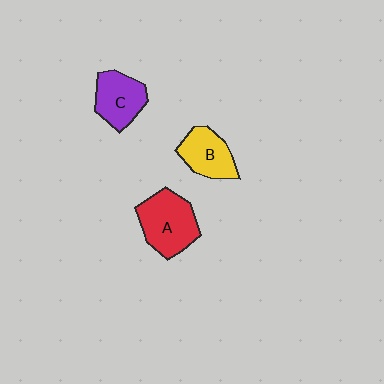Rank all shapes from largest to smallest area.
From largest to smallest: A (red), C (purple), B (yellow).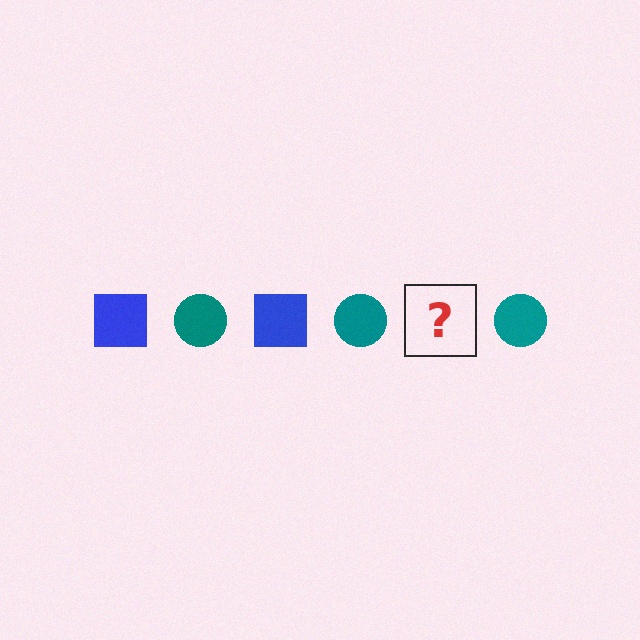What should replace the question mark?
The question mark should be replaced with a blue square.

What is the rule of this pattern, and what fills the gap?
The rule is that the pattern alternates between blue square and teal circle. The gap should be filled with a blue square.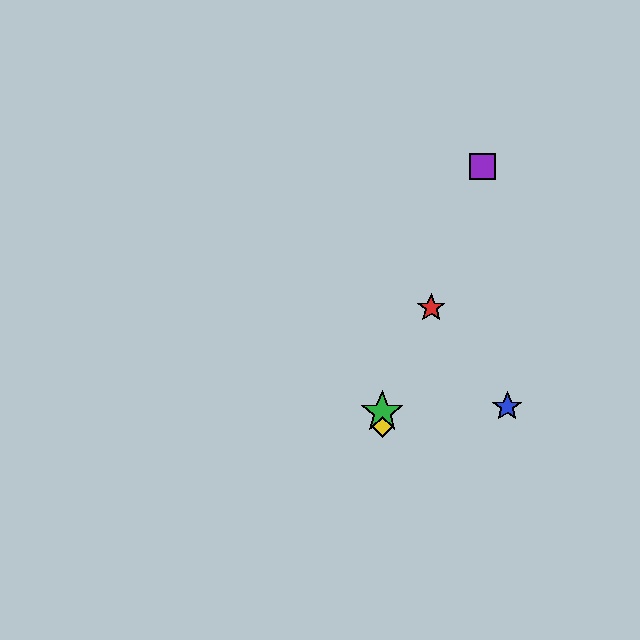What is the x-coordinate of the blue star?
The blue star is at x≈507.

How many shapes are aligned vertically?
2 shapes (the green star, the yellow diamond) are aligned vertically.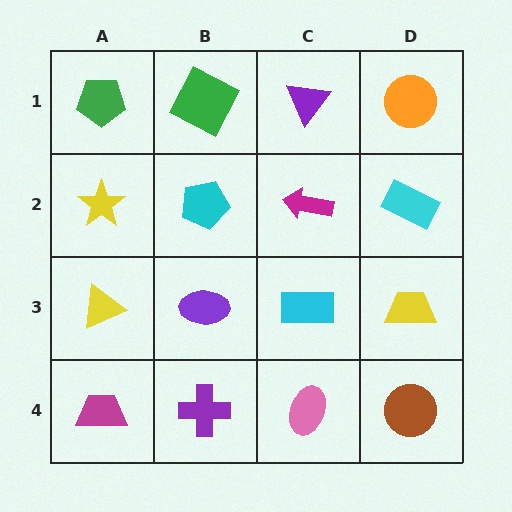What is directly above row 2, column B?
A green square.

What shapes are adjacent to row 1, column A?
A yellow star (row 2, column A), a green square (row 1, column B).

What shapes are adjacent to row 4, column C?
A cyan rectangle (row 3, column C), a purple cross (row 4, column B), a brown circle (row 4, column D).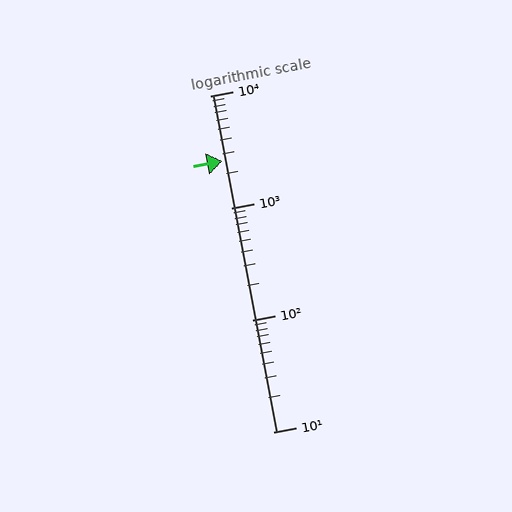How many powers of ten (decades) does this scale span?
The scale spans 3 decades, from 10 to 10000.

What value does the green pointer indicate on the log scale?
The pointer indicates approximately 2600.